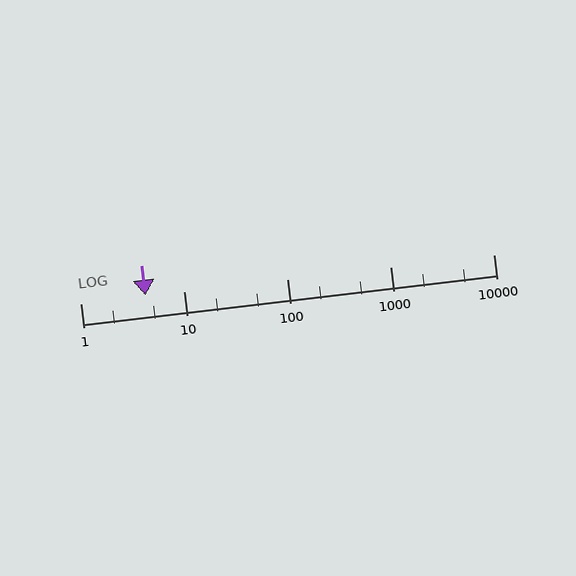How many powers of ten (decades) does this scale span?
The scale spans 4 decades, from 1 to 10000.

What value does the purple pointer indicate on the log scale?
The pointer indicates approximately 4.3.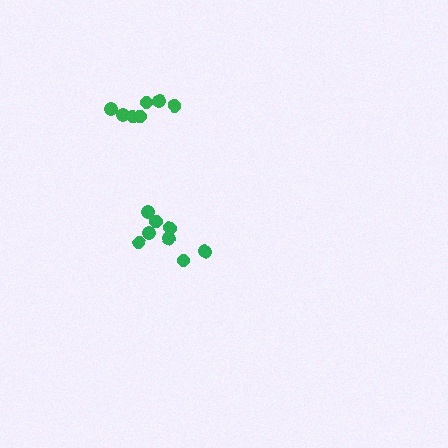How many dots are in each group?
Group 1: 8 dots, Group 2: 7 dots (15 total).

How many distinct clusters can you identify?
There are 2 distinct clusters.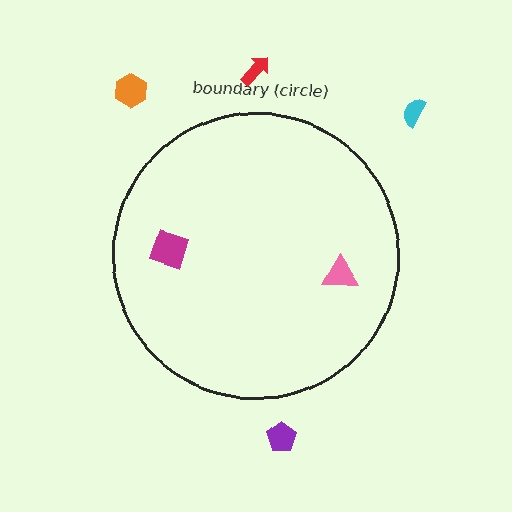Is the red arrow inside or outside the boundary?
Outside.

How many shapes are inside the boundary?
2 inside, 4 outside.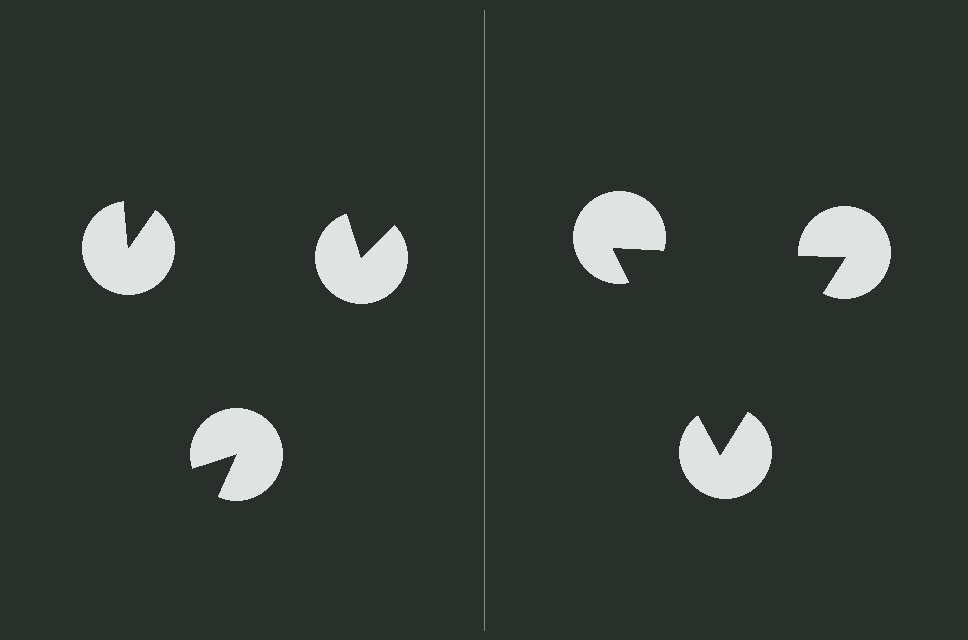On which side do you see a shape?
An illusory triangle appears on the right side. On the left side the wedge cuts are rotated, so no coherent shape forms.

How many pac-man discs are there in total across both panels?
6 — 3 on each side.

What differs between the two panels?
The pac-man discs are positioned identically on both sides; only the wedge orientations differ. On the right they align to a triangle; on the left they are misaligned.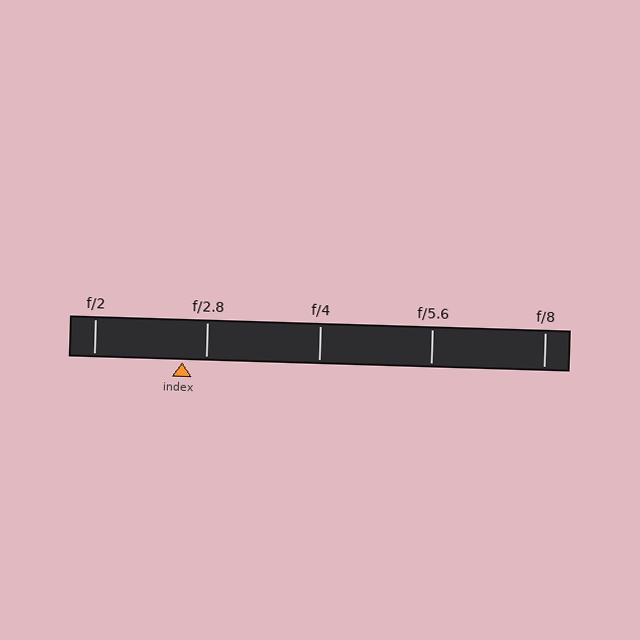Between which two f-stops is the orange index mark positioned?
The index mark is between f/2 and f/2.8.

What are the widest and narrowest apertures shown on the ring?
The widest aperture shown is f/2 and the narrowest is f/8.